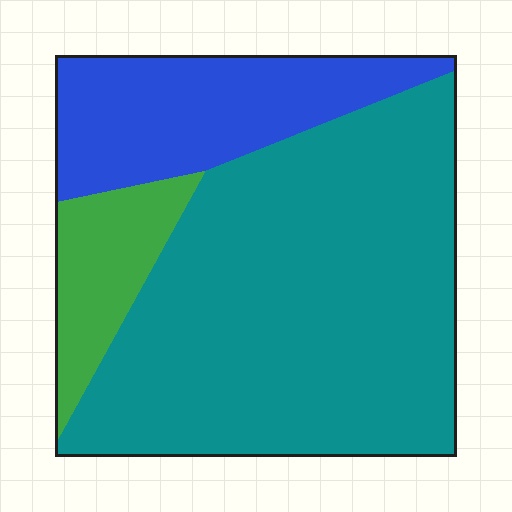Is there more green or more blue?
Blue.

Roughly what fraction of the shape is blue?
Blue covers roughly 20% of the shape.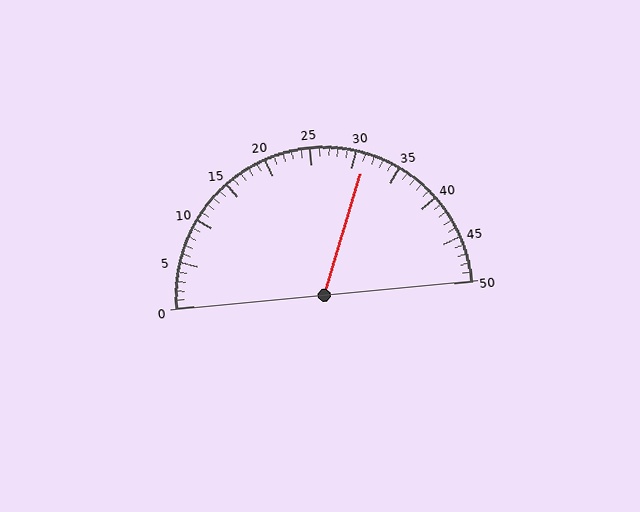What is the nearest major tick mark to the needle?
The nearest major tick mark is 30.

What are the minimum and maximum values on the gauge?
The gauge ranges from 0 to 50.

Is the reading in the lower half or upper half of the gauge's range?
The reading is in the upper half of the range (0 to 50).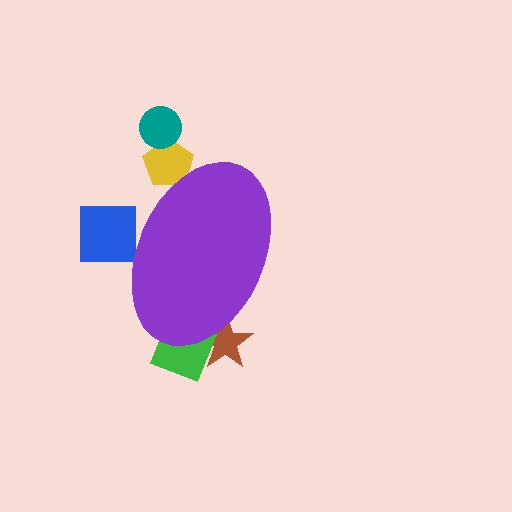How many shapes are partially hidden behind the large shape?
4 shapes are partially hidden.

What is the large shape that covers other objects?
A purple ellipse.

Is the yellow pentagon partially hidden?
Yes, the yellow pentagon is partially hidden behind the purple ellipse.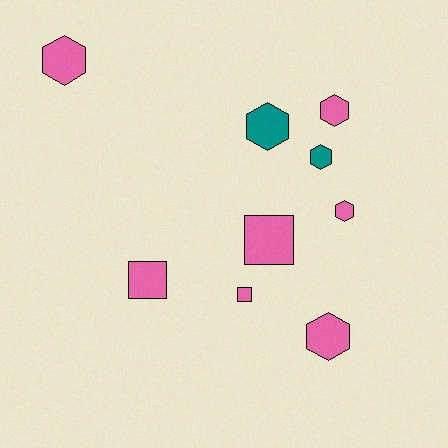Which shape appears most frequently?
Hexagon, with 6 objects.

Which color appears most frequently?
Pink, with 7 objects.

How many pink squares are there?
There are 3 pink squares.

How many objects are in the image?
There are 9 objects.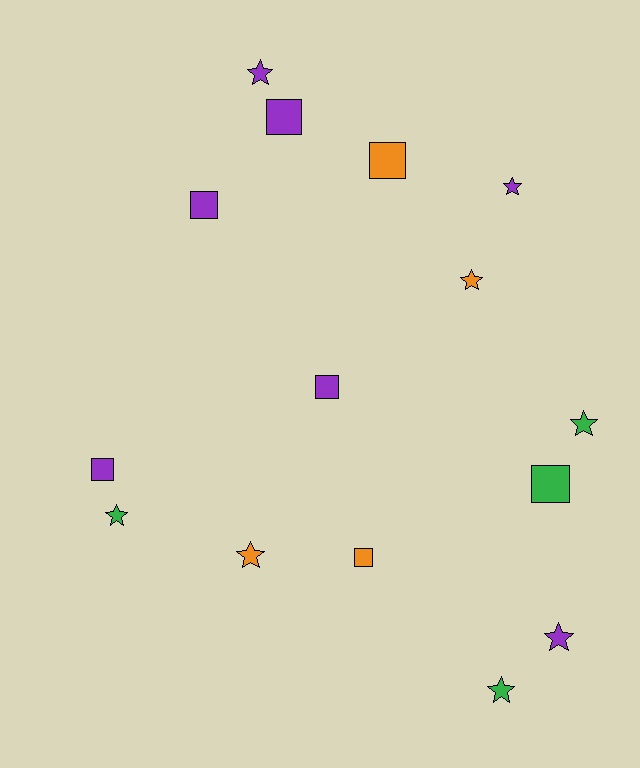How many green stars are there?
There are 3 green stars.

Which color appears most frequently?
Purple, with 7 objects.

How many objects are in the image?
There are 15 objects.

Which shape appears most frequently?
Star, with 8 objects.